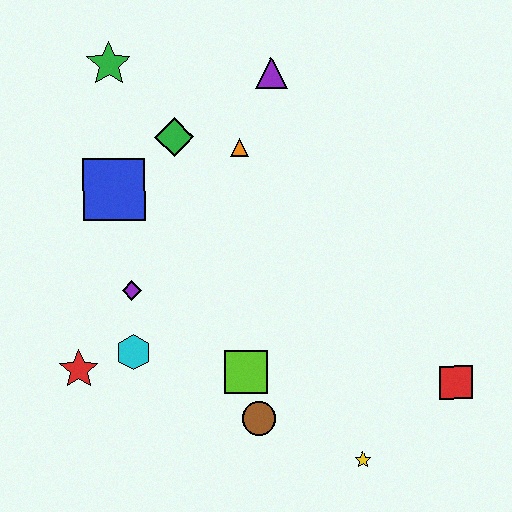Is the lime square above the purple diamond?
No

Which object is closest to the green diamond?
The orange triangle is closest to the green diamond.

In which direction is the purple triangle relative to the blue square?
The purple triangle is to the right of the blue square.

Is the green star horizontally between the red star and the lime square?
Yes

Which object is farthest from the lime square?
The green star is farthest from the lime square.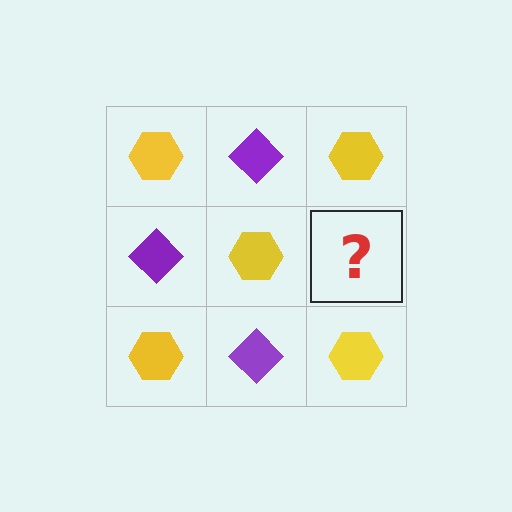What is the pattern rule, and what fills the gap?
The rule is that it alternates yellow hexagon and purple diamond in a checkerboard pattern. The gap should be filled with a purple diamond.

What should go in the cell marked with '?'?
The missing cell should contain a purple diamond.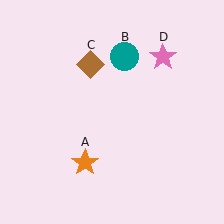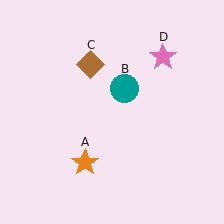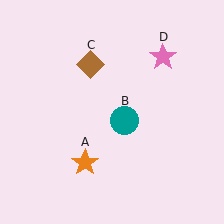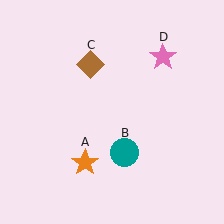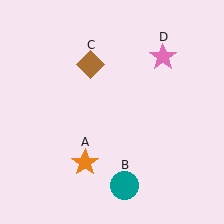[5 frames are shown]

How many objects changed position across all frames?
1 object changed position: teal circle (object B).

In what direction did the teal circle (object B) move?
The teal circle (object B) moved down.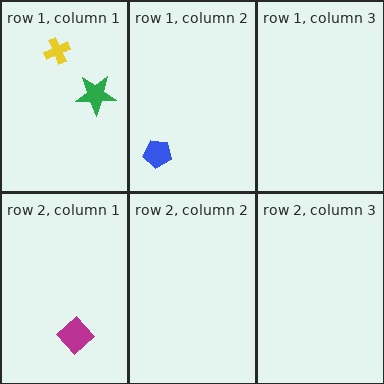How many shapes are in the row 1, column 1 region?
2.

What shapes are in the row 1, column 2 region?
The blue pentagon.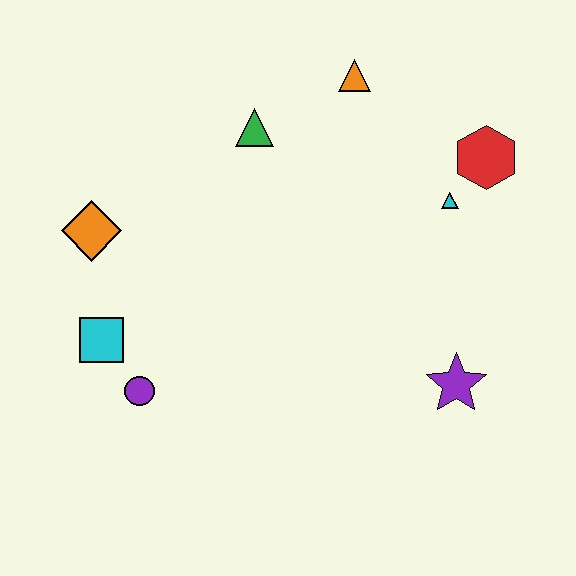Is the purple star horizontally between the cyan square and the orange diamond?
No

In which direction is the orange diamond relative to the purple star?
The orange diamond is to the left of the purple star.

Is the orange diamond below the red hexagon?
Yes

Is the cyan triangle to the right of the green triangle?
Yes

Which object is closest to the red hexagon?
The cyan triangle is closest to the red hexagon.